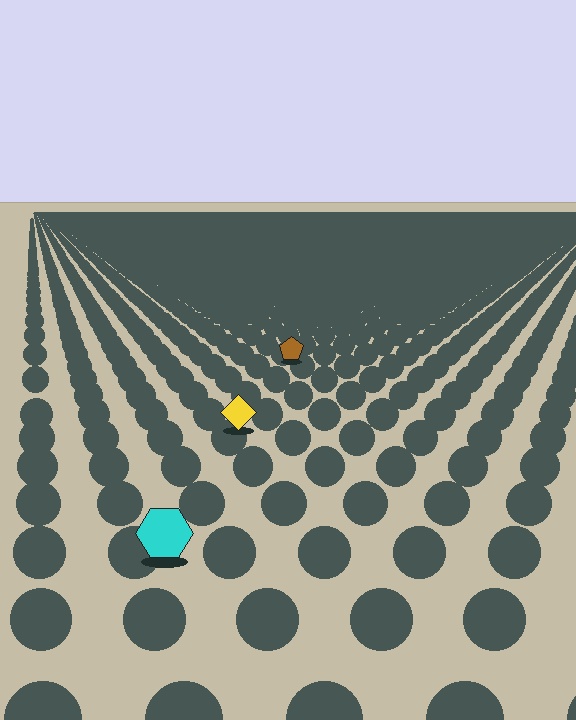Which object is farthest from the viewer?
The brown pentagon is farthest from the viewer. It appears smaller and the ground texture around it is denser.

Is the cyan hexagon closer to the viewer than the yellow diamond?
Yes. The cyan hexagon is closer — you can tell from the texture gradient: the ground texture is coarser near it.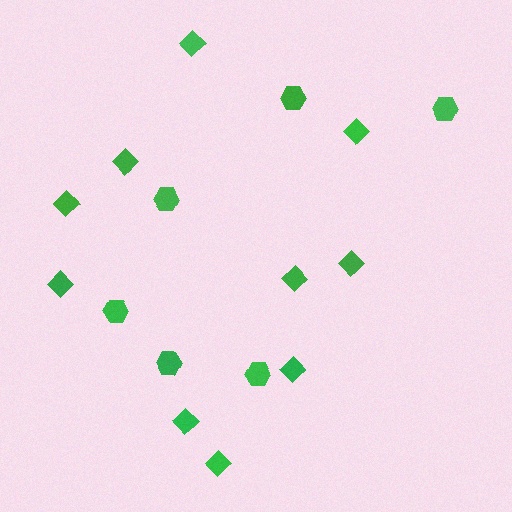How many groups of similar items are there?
There are 2 groups: one group of hexagons (6) and one group of diamonds (10).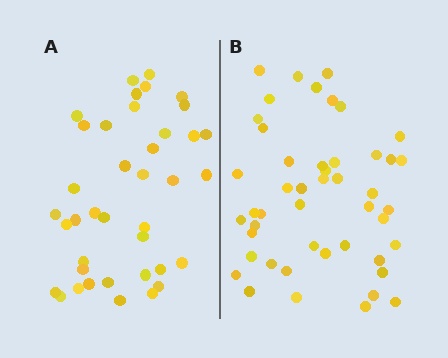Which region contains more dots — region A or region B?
Region B (the right region) has more dots.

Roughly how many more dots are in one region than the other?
Region B has roughly 8 or so more dots than region A.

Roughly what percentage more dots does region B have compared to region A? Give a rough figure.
About 20% more.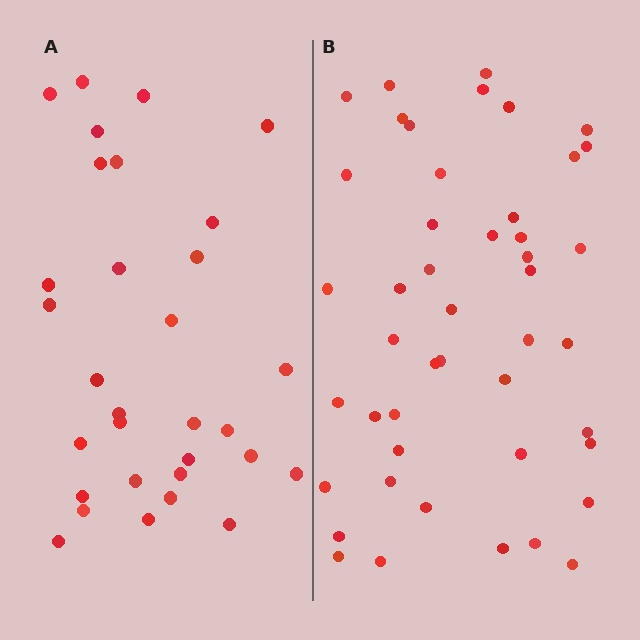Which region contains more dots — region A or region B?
Region B (the right region) has more dots.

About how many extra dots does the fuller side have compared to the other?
Region B has approximately 15 more dots than region A.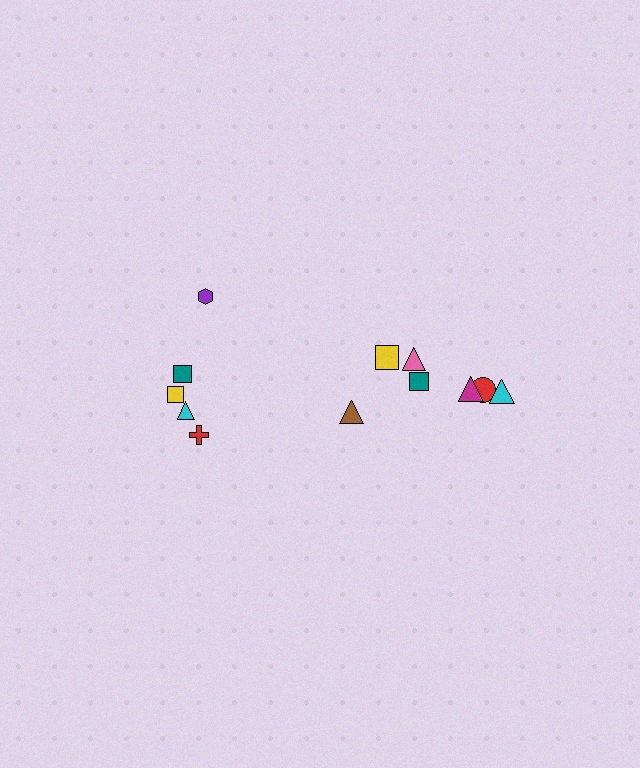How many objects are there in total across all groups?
There are 12 objects.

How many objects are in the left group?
There are 5 objects.